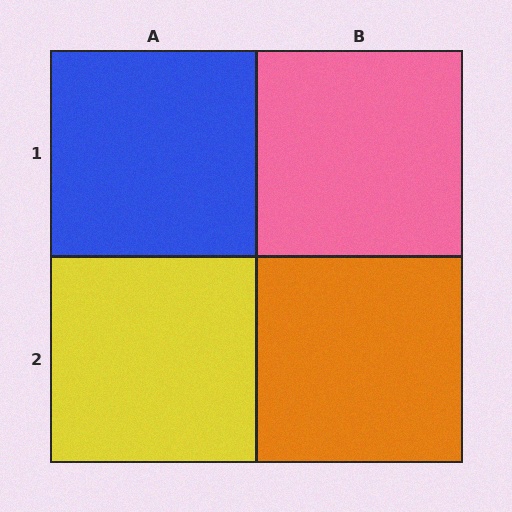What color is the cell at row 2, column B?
Orange.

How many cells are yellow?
1 cell is yellow.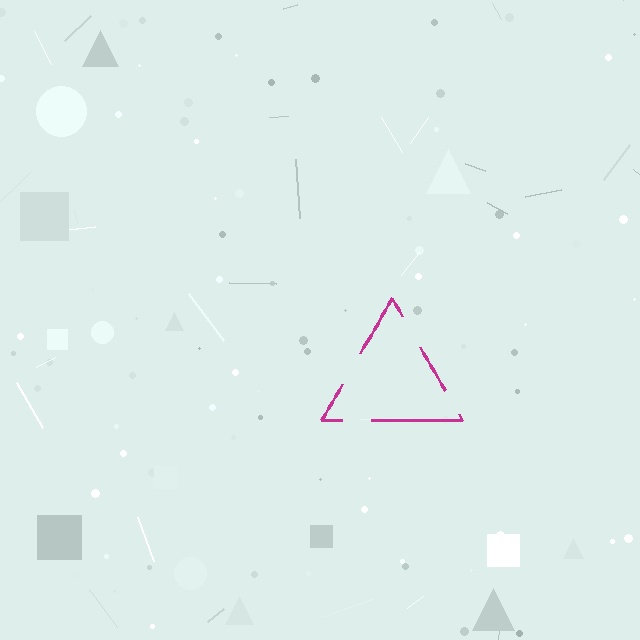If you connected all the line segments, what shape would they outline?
They would outline a triangle.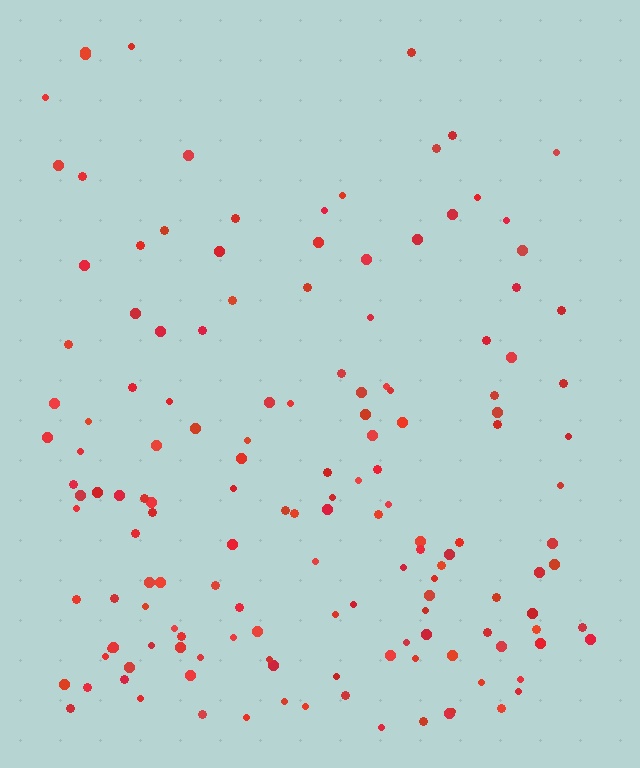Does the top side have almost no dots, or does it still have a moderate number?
Still a moderate number, just noticeably fewer than the bottom.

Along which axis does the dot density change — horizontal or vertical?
Vertical.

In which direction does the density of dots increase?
From top to bottom, with the bottom side densest.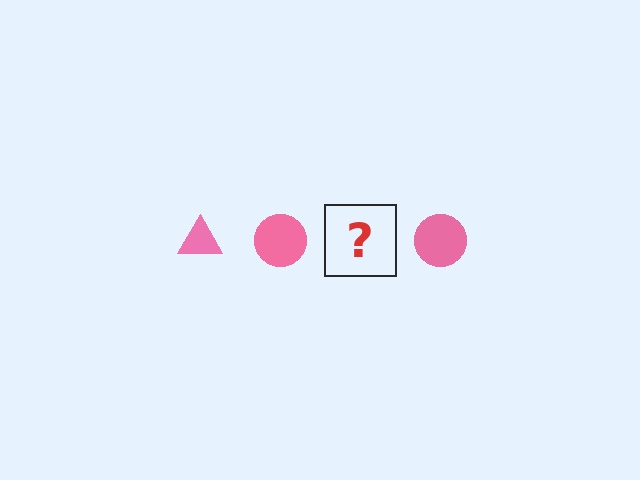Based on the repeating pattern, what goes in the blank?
The blank should be a pink triangle.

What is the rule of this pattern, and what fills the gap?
The rule is that the pattern cycles through triangle, circle shapes in pink. The gap should be filled with a pink triangle.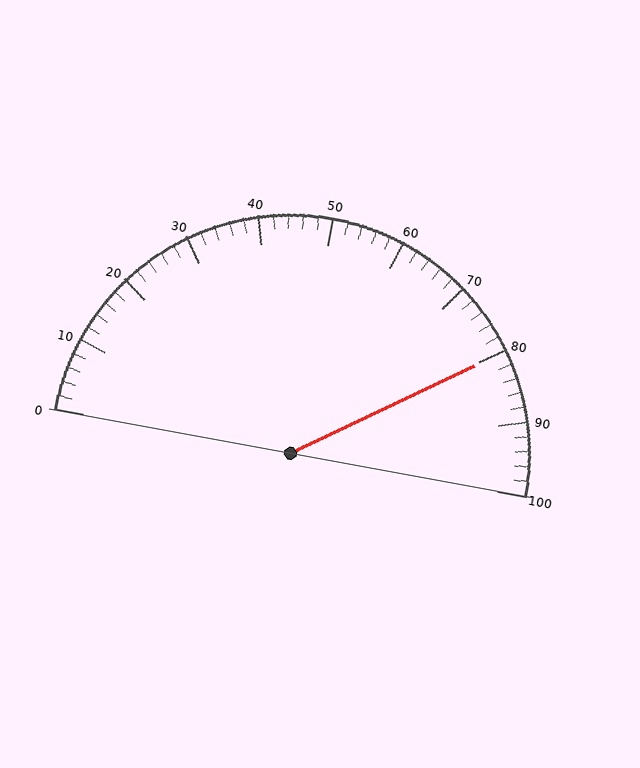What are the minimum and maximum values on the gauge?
The gauge ranges from 0 to 100.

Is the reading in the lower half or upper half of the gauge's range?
The reading is in the upper half of the range (0 to 100).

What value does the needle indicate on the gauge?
The needle indicates approximately 80.